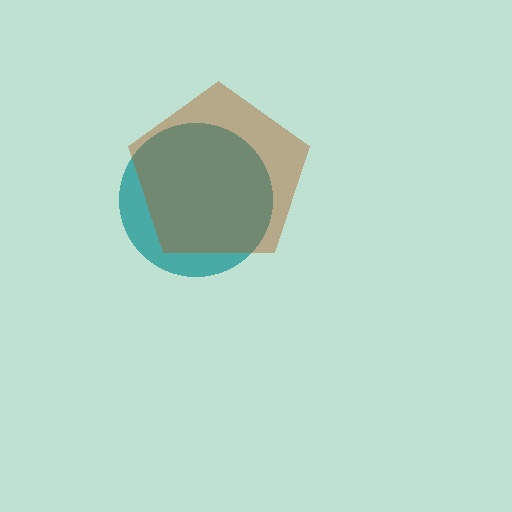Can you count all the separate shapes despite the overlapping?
Yes, there are 2 separate shapes.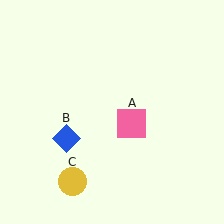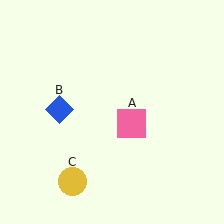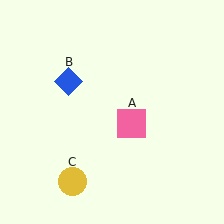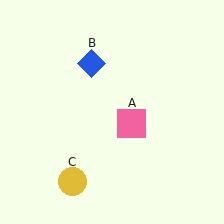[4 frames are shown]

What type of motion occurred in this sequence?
The blue diamond (object B) rotated clockwise around the center of the scene.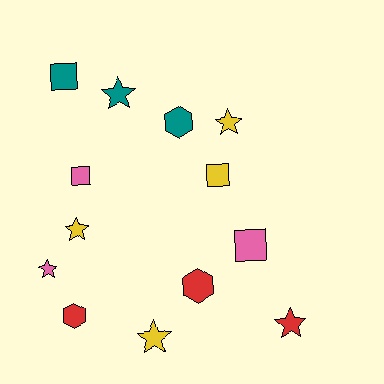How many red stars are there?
There is 1 red star.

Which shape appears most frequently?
Star, with 6 objects.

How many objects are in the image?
There are 13 objects.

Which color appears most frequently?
Yellow, with 4 objects.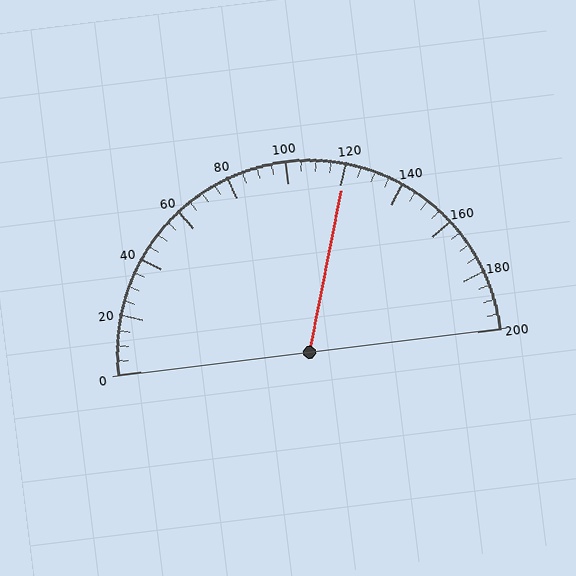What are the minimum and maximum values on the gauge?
The gauge ranges from 0 to 200.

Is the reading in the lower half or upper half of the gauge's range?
The reading is in the upper half of the range (0 to 200).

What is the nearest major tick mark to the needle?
The nearest major tick mark is 120.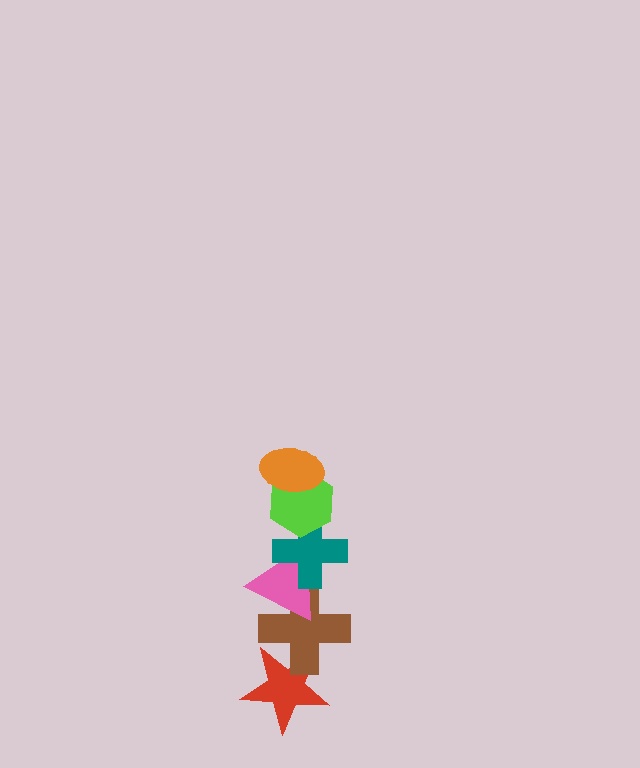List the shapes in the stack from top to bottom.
From top to bottom: the orange ellipse, the lime hexagon, the teal cross, the pink triangle, the brown cross, the red star.